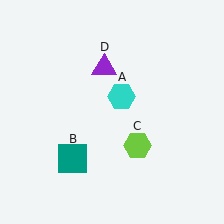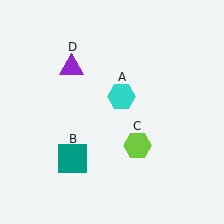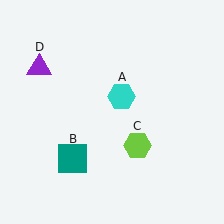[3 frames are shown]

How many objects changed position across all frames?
1 object changed position: purple triangle (object D).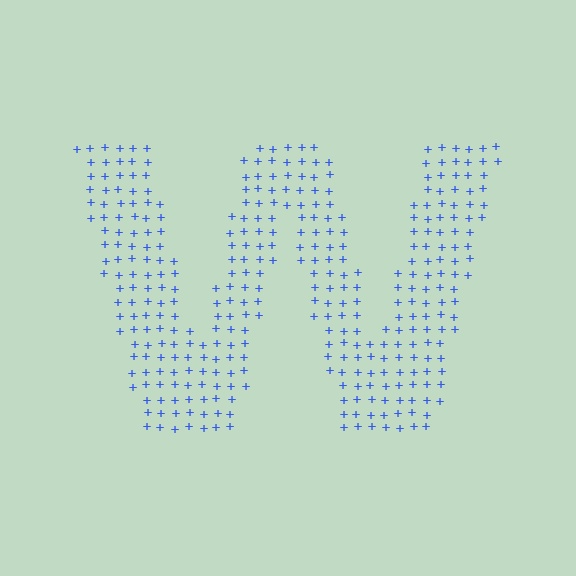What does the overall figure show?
The overall figure shows the letter W.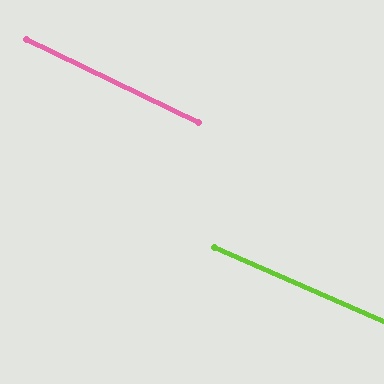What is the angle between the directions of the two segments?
Approximately 2 degrees.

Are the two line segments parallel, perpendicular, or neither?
Parallel — their directions differ by only 2.0°.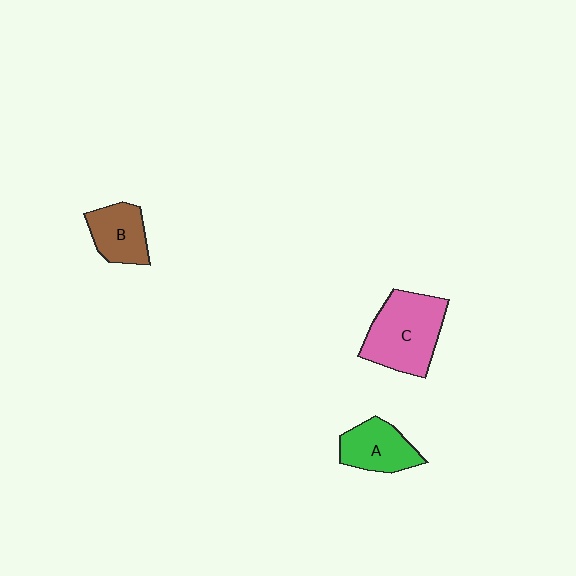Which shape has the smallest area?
Shape B (brown).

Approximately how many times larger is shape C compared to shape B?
Approximately 1.7 times.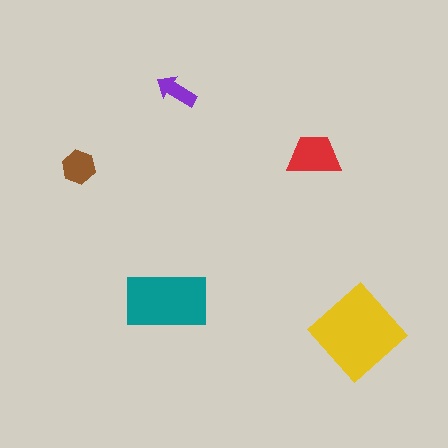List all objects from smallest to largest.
The purple arrow, the brown hexagon, the red trapezoid, the teal rectangle, the yellow diamond.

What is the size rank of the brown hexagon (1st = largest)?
4th.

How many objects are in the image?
There are 5 objects in the image.